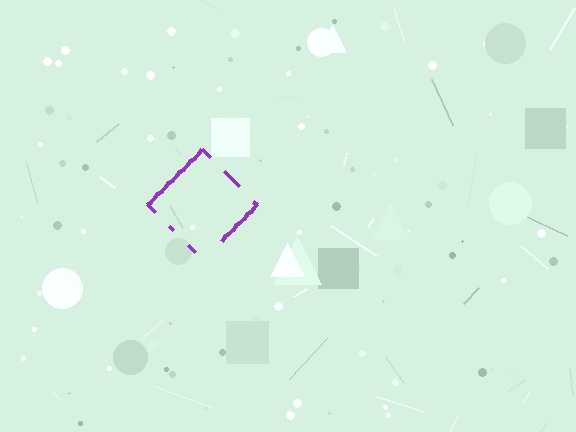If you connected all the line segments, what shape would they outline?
They would outline a diamond.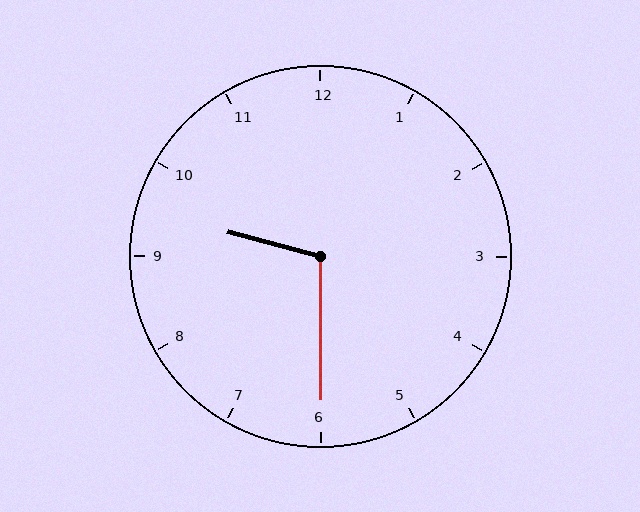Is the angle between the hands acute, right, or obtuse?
It is obtuse.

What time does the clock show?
9:30.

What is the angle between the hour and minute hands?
Approximately 105 degrees.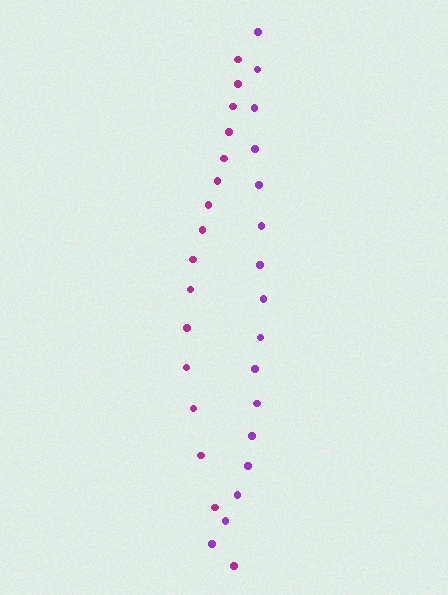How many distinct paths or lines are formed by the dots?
There are 2 distinct paths.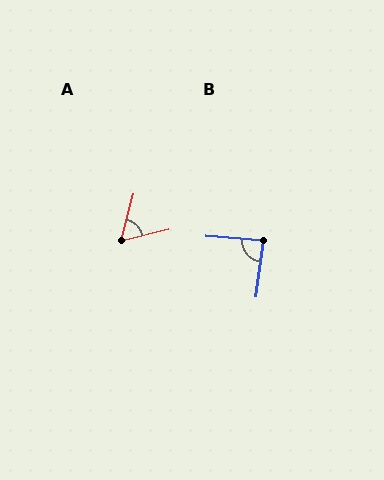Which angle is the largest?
B, at approximately 87 degrees.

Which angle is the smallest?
A, at approximately 62 degrees.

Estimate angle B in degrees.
Approximately 87 degrees.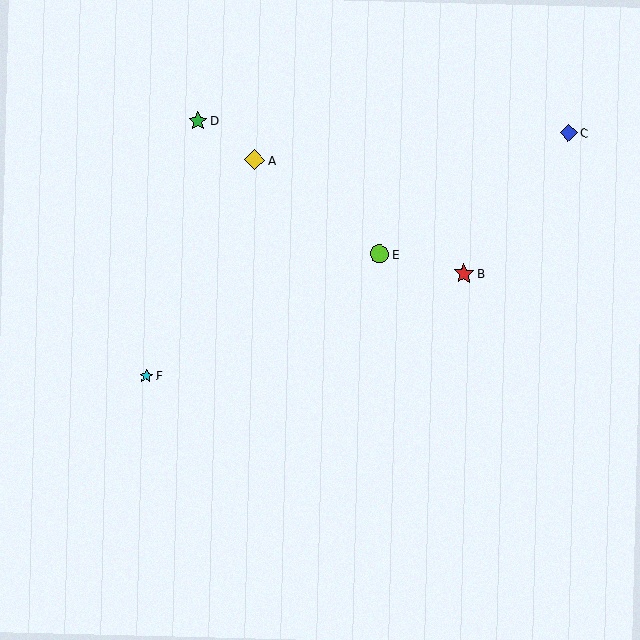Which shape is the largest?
The yellow diamond (labeled A) is the largest.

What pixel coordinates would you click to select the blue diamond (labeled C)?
Click at (569, 133) to select the blue diamond C.